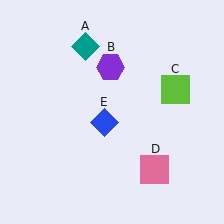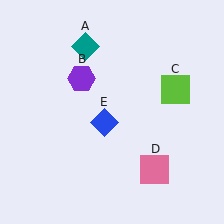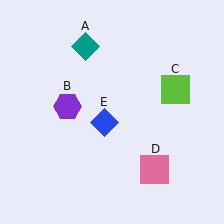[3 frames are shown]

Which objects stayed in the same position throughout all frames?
Teal diamond (object A) and lime square (object C) and pink square (object D) and blue diamond (object E) remained stationary.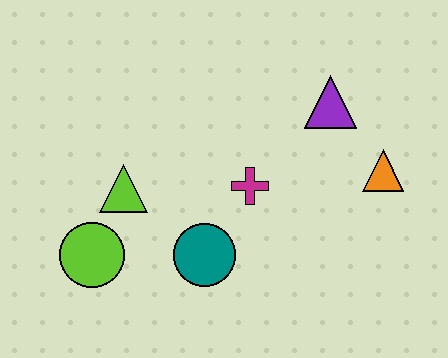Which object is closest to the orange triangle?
The purple triangle is closest to the orange triangle.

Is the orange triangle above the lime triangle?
Yes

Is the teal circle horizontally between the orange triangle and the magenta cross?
No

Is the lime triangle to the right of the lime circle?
Yes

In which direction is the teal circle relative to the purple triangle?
The teal circle is below the purple triangle.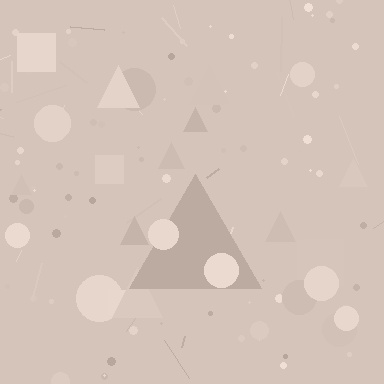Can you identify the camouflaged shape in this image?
The camouflaged shape is a triangle.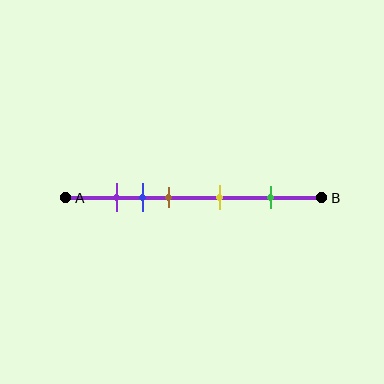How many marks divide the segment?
There are 5 marks dividing the segment.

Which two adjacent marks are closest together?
The purple and blue marks are the closest adjacent pair.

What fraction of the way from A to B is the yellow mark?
The yellow mark is approximately 60% (0.6) of the way from A to B.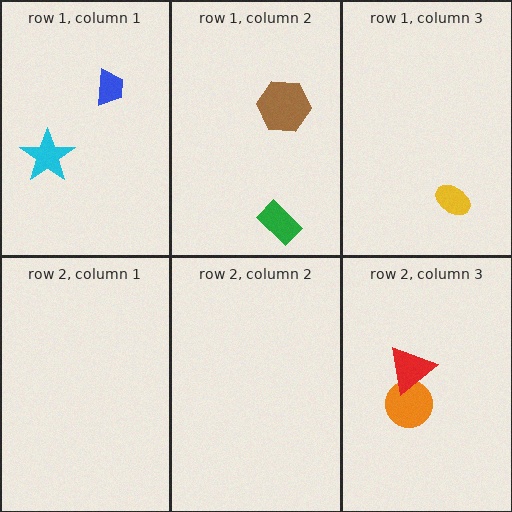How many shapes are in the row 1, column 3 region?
1.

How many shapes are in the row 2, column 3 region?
2.